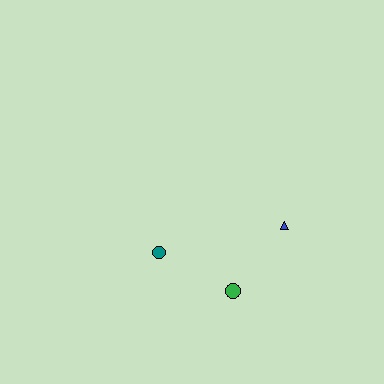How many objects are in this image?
There are 3 objects.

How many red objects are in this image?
There are no red objects.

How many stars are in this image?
There are no stars.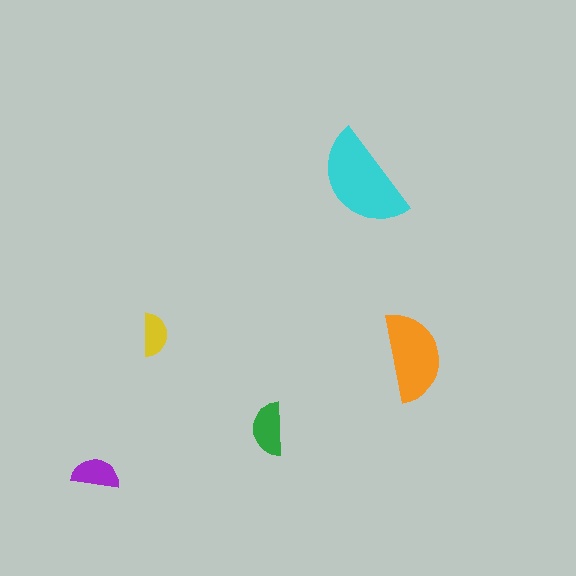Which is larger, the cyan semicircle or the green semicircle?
The cyan one.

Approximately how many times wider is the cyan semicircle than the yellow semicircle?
About 2.5 times wider.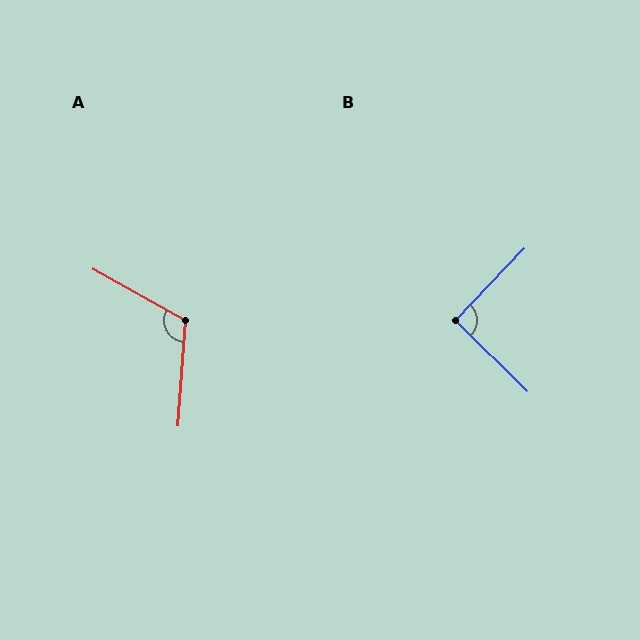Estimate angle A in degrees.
Approximately 115 degrees.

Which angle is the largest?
A, at approximately 115 degrees.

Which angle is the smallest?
B, at approximately 91 degrees.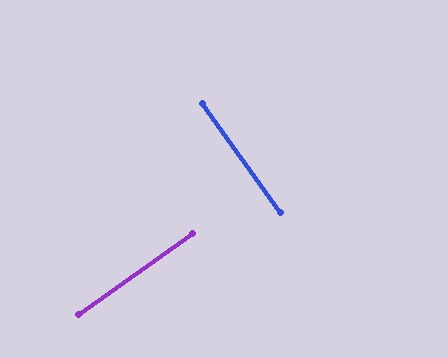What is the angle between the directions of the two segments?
Approximately 90 degrees.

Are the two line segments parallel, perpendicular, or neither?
Perpendicular — they meet at approximately 90°.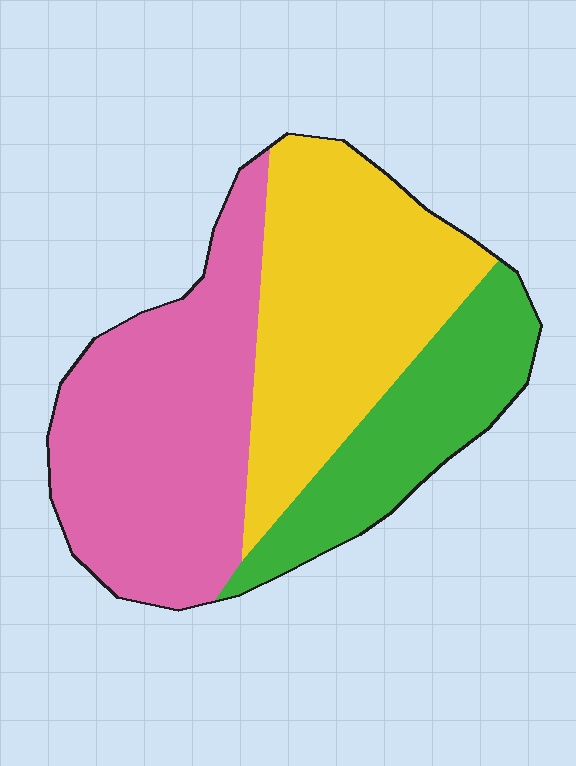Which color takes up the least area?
Green, at roughly 20%.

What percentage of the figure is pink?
Pink takes up about two fifths (2/5) of the figure.